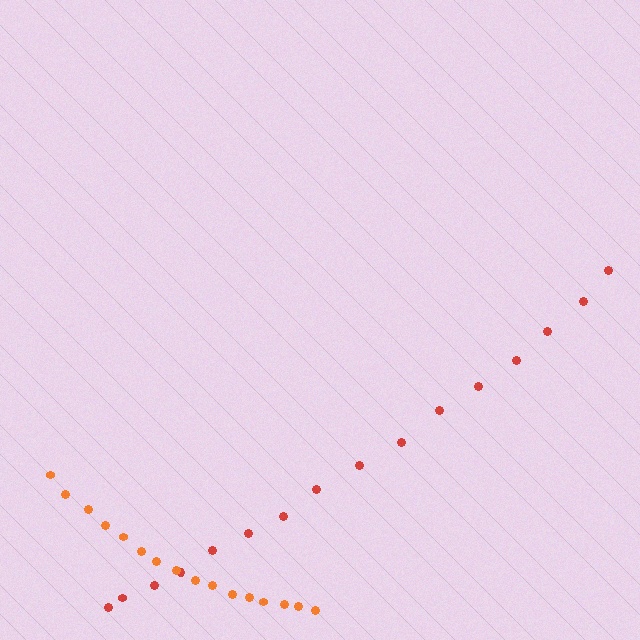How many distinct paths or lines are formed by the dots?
There are 2 distinct paths.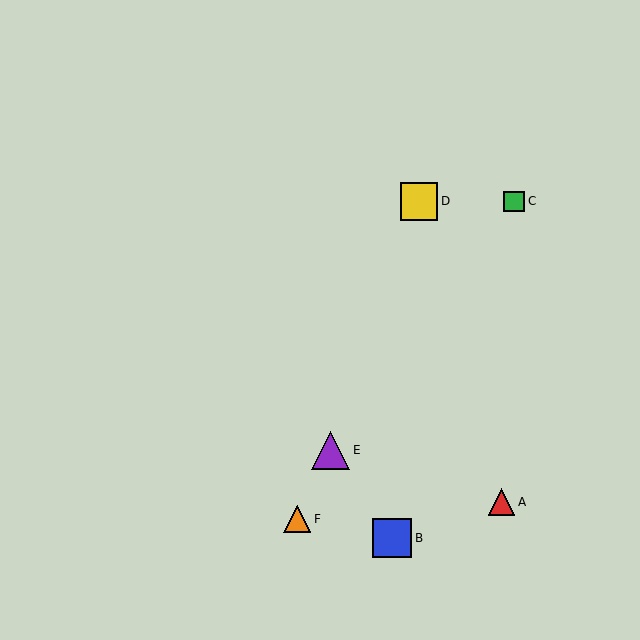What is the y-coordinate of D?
Object D is at y≈201.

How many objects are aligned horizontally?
2 objects (C, D) are aligned horizontally.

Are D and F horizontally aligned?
No, D is at y≈201 and F is at y≈519.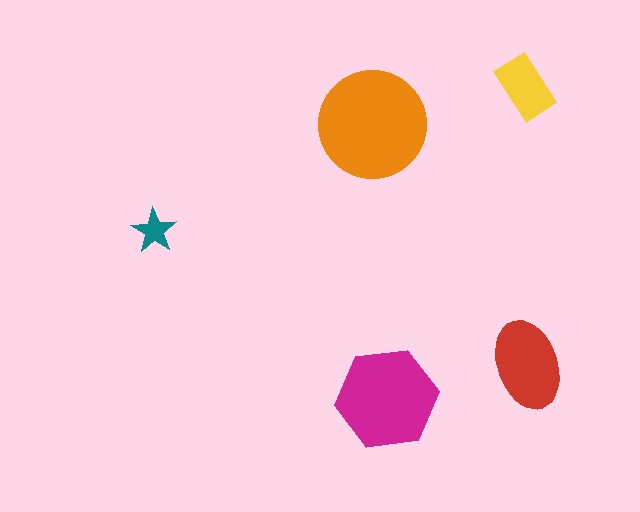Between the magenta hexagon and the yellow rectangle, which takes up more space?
The magenta hexagon.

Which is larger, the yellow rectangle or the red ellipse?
The red ellipse.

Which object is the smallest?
The teal star.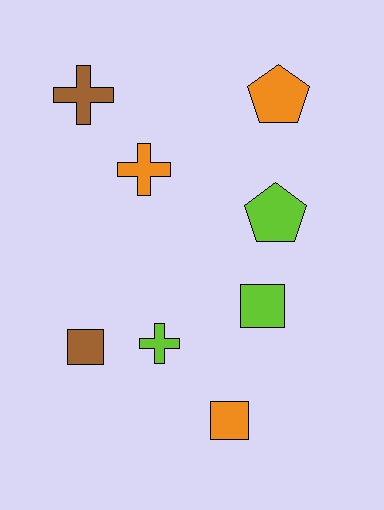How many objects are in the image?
There are 8 objects.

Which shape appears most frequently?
Square, with 3 objects.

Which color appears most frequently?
Orange, with 3 objects.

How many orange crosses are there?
There is 1 orange cross.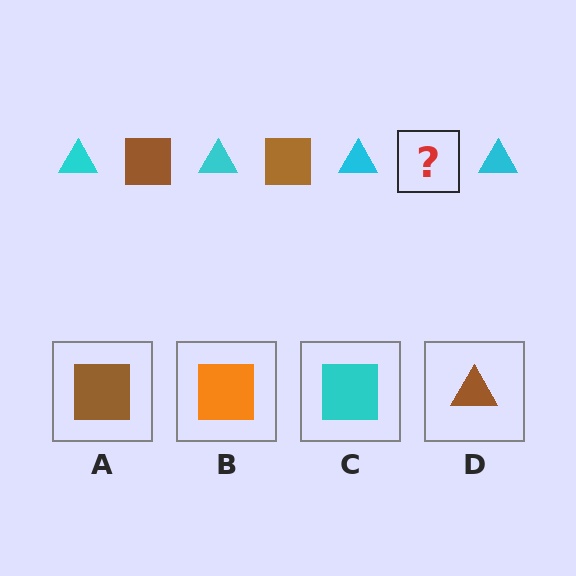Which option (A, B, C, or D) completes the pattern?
A.